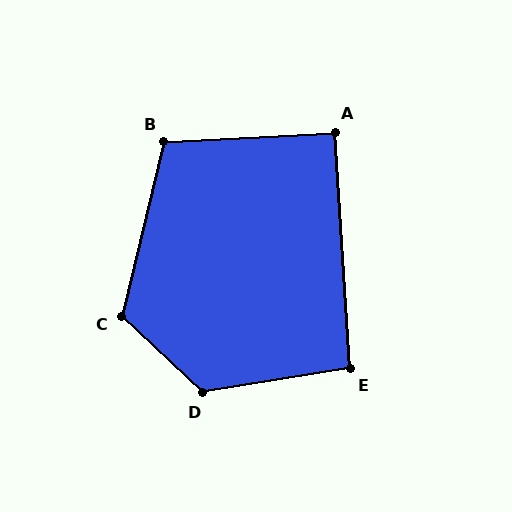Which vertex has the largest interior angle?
D, at approximately 127 degrees.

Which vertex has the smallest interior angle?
A, at approximately 90 degrees.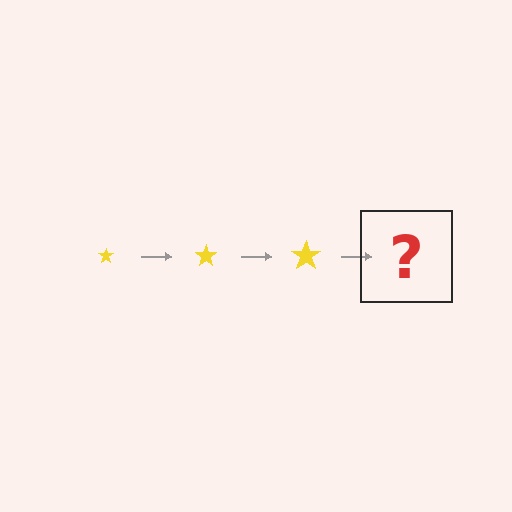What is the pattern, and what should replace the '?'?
The pattern is that the star gets progressively larger each step. The '?' should be a yellow star, larger than the previous one.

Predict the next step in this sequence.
The next step is a yellow star, larger than the previous one.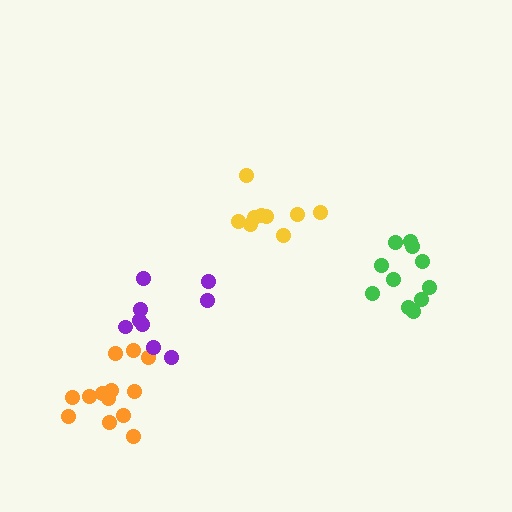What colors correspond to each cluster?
The clusters are colored: yellow, orange, purple, green.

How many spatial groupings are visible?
There are 4 spatial groupings.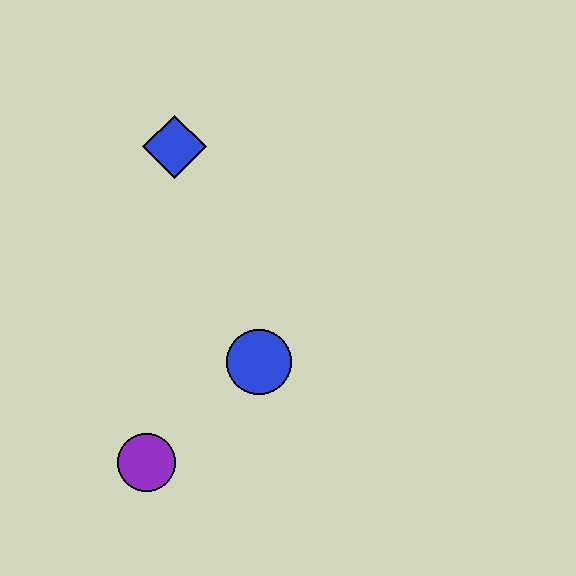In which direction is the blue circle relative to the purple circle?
The blue circle is to the right of the purple circle.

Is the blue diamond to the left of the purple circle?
No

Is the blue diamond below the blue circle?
No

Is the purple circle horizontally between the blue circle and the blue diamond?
No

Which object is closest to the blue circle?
The purple circle is closest to the blue circle.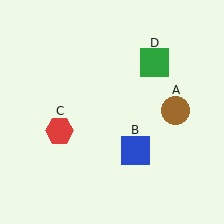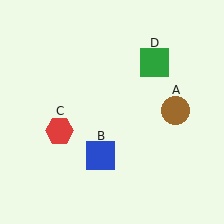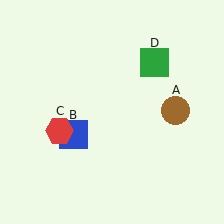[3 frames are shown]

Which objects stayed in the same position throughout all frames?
Brown circle (object A) and red hexagon (object C) and green square (object D) remained stationary.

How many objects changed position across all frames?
1 object changed position: blue square (object B).